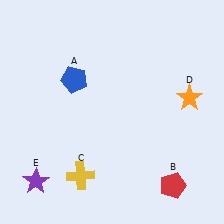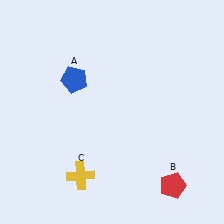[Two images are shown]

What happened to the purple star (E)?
The purple star (E) was removed in Image 2. It was in the bottom-left area of Image 1.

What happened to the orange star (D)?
The orange star (D) was removed in Image 2. It was in the top-right area of Image 1.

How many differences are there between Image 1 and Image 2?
There are 2 differences between the two images.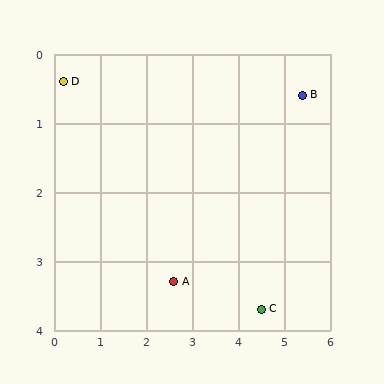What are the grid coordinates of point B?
Point B is at approximately (5.4, 0.6).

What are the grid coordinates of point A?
Point A is at approximately (2.6, 3.3).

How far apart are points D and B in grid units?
Points D and B are about 5.2 grid units apart.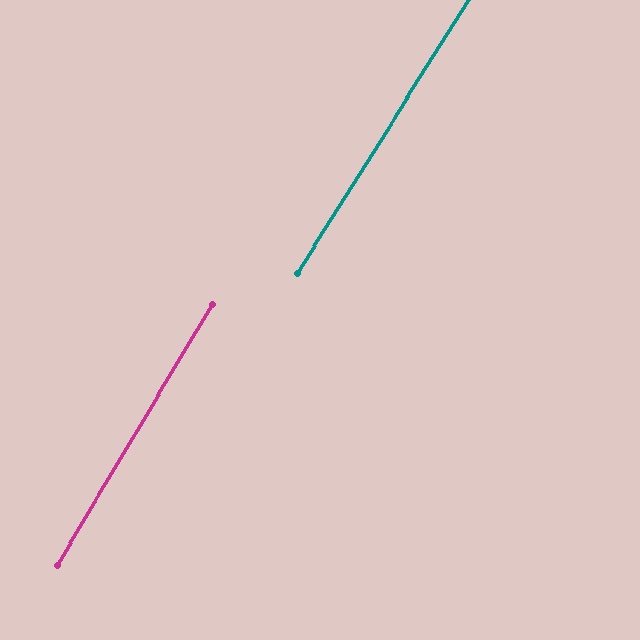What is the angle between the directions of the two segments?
Approximately 1 degree.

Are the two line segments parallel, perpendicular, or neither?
Parallel — their directions differ by only 1.3°.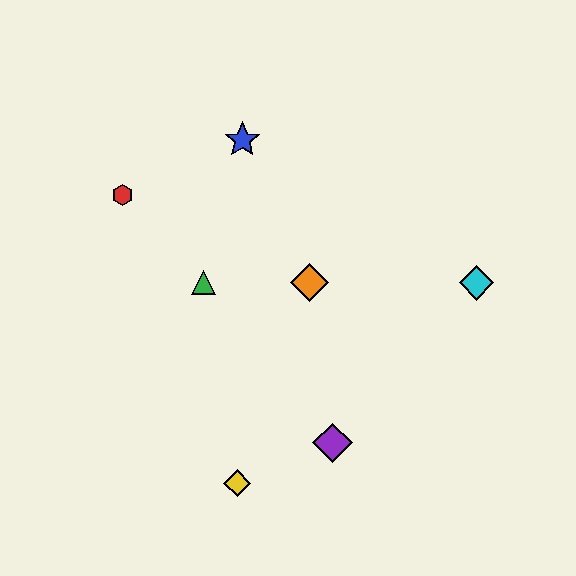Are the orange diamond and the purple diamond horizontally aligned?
No, the orange diamond is at y≈283 and the purple diamond is at y≈443.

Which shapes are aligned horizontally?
The green triangle, the orange diamond, the cyan diamond are aligned horizontally.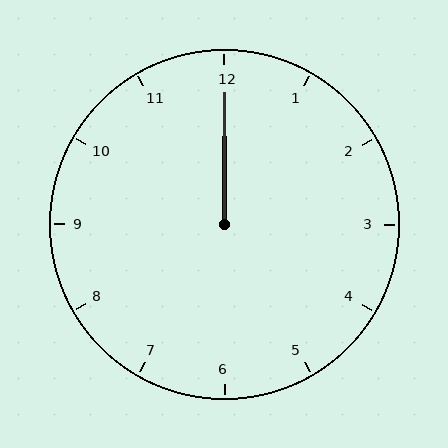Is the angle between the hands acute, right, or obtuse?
It is acute.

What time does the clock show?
12:00.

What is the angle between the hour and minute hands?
Approximately 0 degrees.